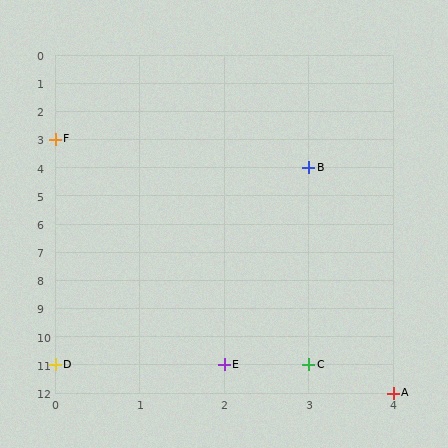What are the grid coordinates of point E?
Point E is at grid coordinates (2, 11).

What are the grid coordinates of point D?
Point D is at grid coordinates (0, 11).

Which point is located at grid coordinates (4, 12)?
Point A is at (4, 12).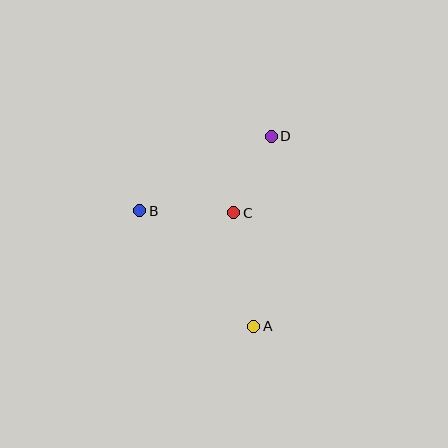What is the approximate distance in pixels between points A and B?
The distance between A and B is approximately 162 pixels.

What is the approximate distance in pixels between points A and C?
The distance between A and C is approximately 115 pixels.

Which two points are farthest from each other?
Points A and D are farthest from each other.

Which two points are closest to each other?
Points C and D are closest to each other.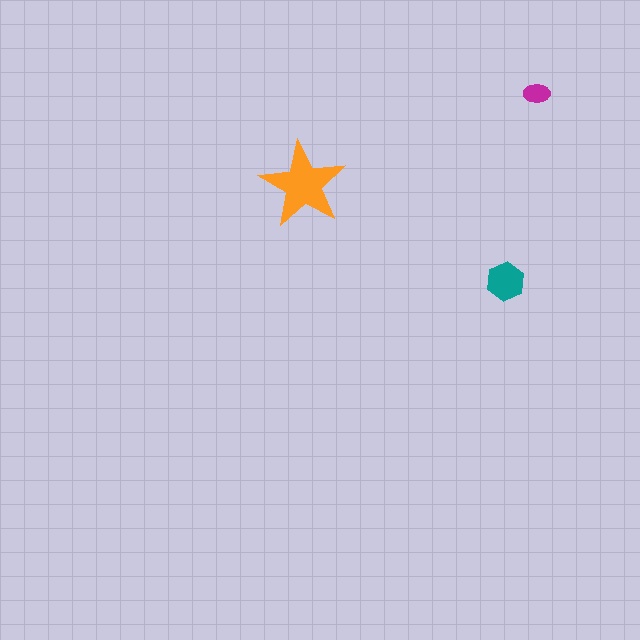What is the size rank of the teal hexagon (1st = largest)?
2nd.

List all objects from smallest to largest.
The magenta ellipse, the teal hexagon, the orange star.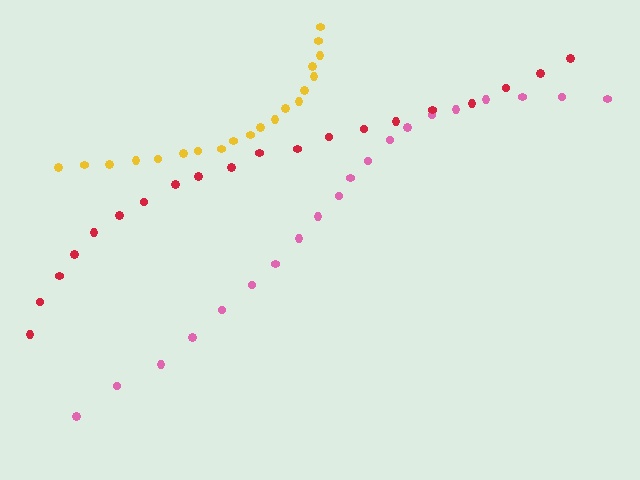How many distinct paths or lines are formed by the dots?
There are 3 distinct paths.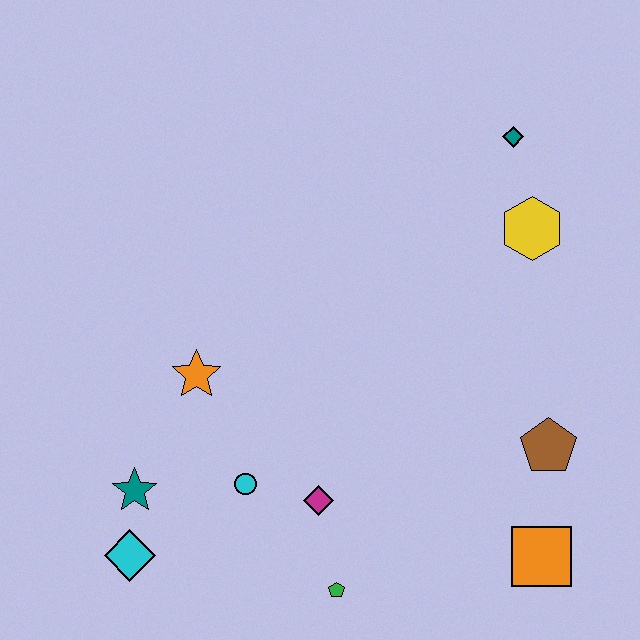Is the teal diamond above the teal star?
Yes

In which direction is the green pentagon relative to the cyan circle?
The green pentagon is below the cyan circle.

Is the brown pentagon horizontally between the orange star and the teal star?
No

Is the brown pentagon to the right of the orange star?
Yes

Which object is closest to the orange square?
The brown pentagon is closest to the orange square.